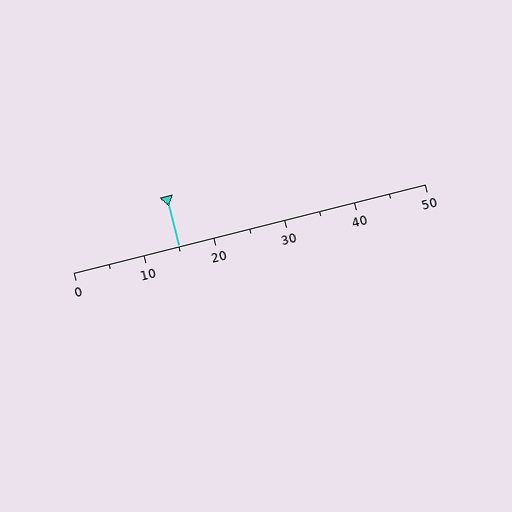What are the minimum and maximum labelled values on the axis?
The axis runs from 0 to 50.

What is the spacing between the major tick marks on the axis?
The major ticks are spaced 10 apart.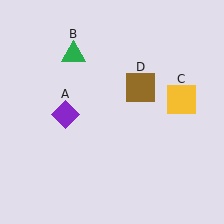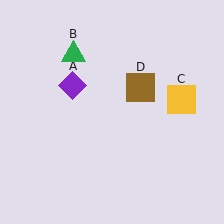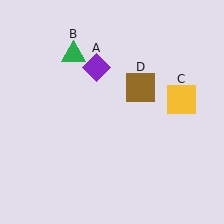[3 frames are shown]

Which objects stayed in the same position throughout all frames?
Green triangle (object B) and yellow square (object C) and brown square (object D) remained stationary.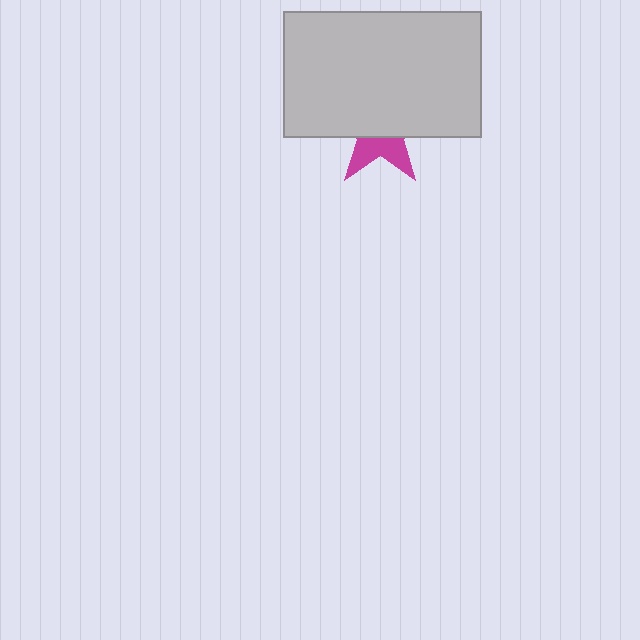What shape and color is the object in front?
The object in front is a light gray rectangle.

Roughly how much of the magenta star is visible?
A small part of it is visible (roughly 39%).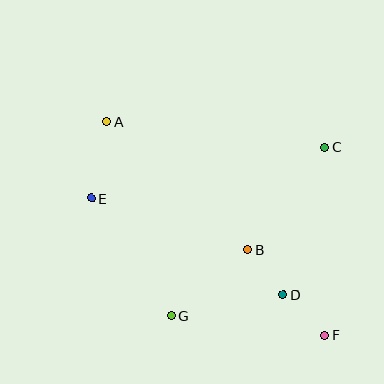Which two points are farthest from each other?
Points A and F are farthest from each other.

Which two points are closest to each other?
Points B and D are closest to each other.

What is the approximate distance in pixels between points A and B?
The distance between A and B is approximately 191 pixels.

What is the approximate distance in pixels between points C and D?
The distance between C and D is approximately 153 pixels.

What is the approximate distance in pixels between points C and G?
The distance between C and G is approximately 227 pixels.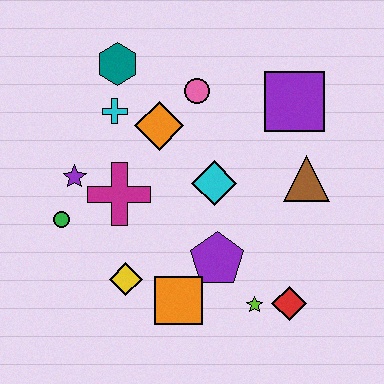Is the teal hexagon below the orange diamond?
No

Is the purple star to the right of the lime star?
No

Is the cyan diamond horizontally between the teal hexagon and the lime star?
Yes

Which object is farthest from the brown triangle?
The green circle is farthest from the brown triangle.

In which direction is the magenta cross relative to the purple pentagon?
The magenta cross is to the left of the purple pentagon.